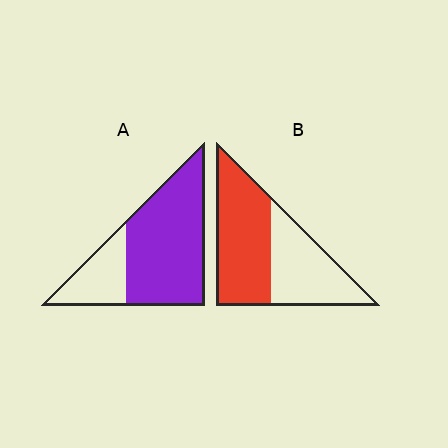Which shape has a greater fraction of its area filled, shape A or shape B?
Shape A.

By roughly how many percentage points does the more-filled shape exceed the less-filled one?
By roughly 15 percentage points (A over B).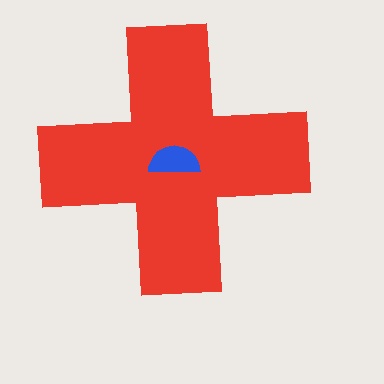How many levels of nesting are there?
2.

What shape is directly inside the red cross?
The blue semicircle.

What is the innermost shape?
The blue semicircle.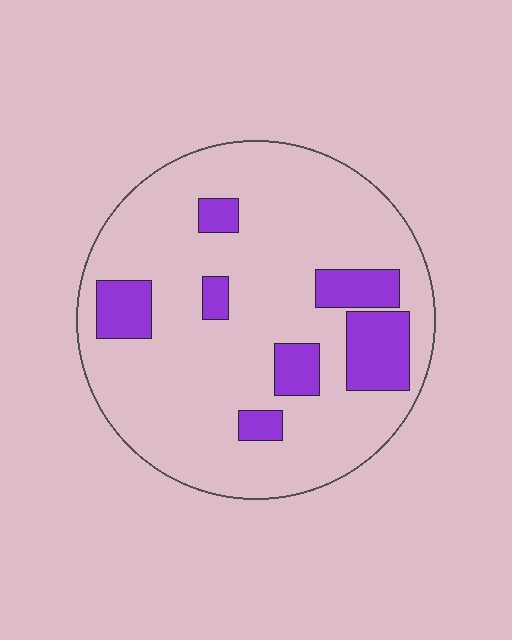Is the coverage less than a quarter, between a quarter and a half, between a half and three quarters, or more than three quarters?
Less than a quarter.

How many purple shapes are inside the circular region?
7.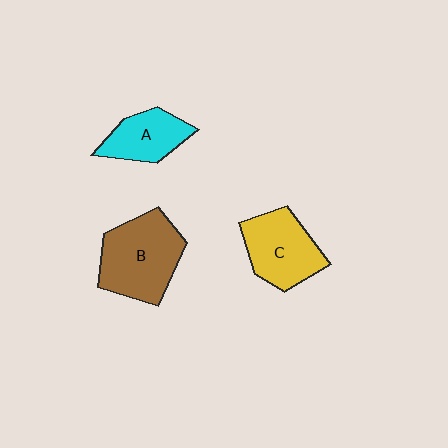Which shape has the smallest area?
Shape A (cyan).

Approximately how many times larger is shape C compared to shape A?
Approximately 1.3 times.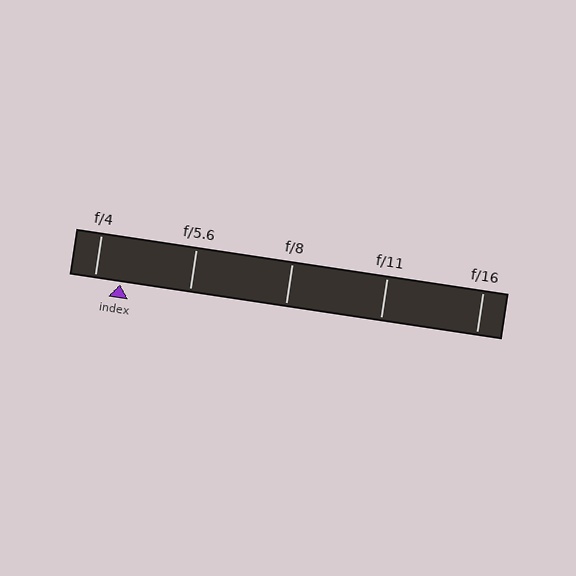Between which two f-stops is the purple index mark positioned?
The index mark is between f/4 and f/5.6.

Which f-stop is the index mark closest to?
The index mark is closest to f/4.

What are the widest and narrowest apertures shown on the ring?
The widest aperture shown is f/4 and the narrowest is f/16.